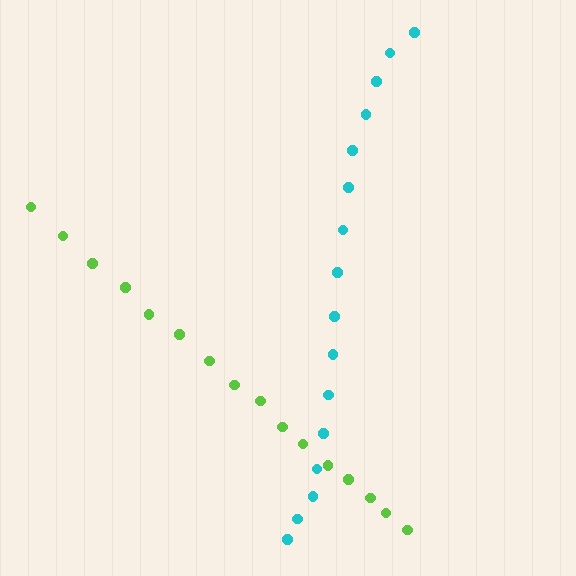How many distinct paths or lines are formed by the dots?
There are 2 distinct paths.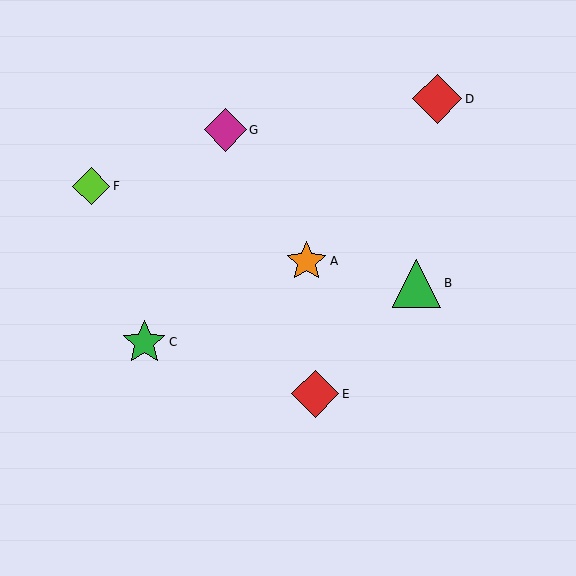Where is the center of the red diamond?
The center of the red diamond is at (315, 394).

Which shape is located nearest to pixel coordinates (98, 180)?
The lime diamond (labeled F) at (91, 186) is nearest to that location.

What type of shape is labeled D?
Shape D is a red diamond.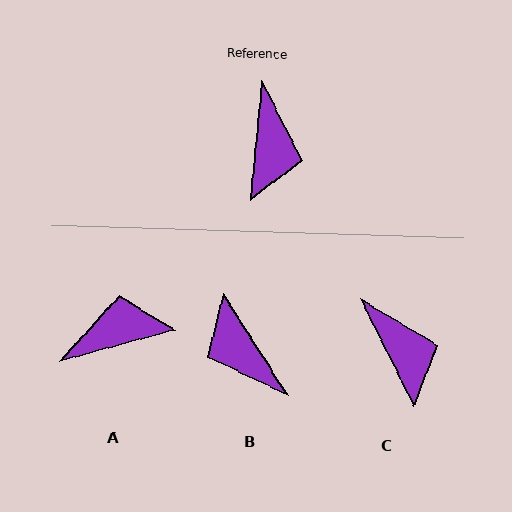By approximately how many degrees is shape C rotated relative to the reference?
Approximately 32 degrees counter-clockwise.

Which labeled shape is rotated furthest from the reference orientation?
B, about 142 degrees away.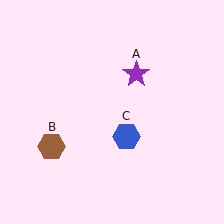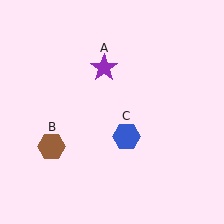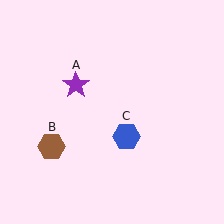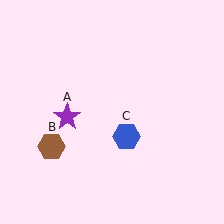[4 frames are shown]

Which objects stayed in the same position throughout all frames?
Brown hexagon (object B) and blue hexagon (object C) remained stationary.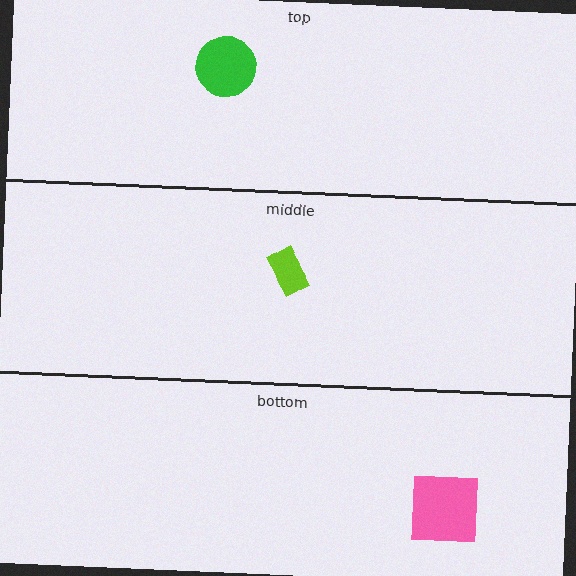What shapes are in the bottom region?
The pink square.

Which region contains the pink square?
The bottom region.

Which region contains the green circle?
The top region.